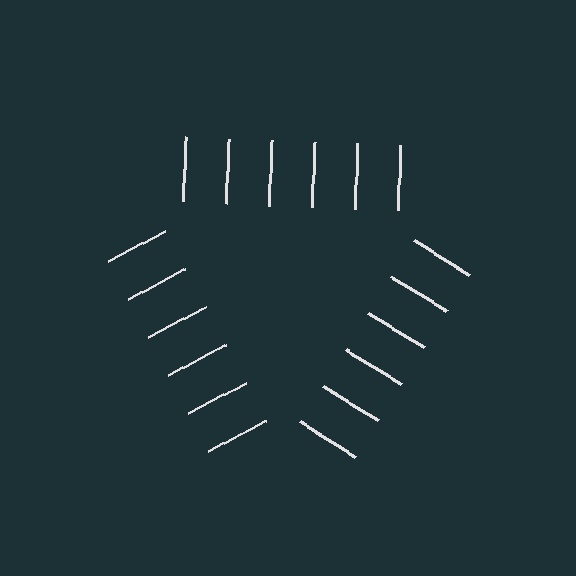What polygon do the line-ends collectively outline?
An illusory triangle — the line segments terminate on its edges but no continuous stroke is drawn.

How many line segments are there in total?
18 — 6 along each of the 3 edges.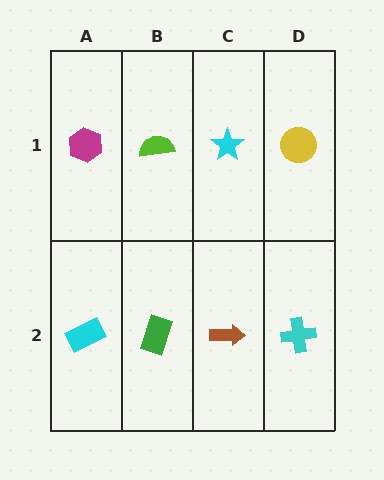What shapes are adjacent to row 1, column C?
A brown arrow (row 2, column C), a lime semicircle (row 1, column B), a yellow circle (row 1, column D).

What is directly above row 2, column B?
A lime semicircle.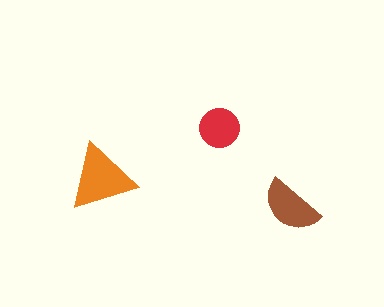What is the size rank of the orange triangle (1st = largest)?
1st.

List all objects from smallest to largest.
The red circle, the brown semicircle, the orange triangle.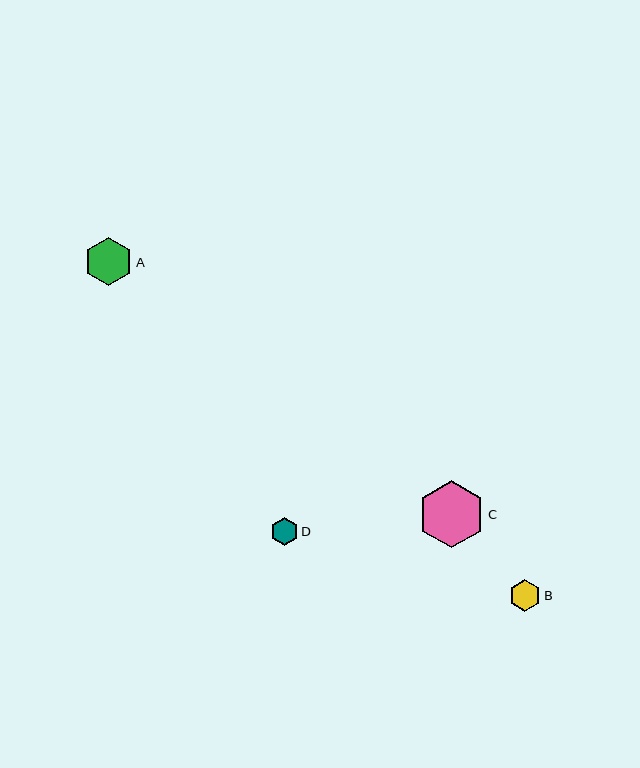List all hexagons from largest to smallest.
From largest to smallest: C, A, B, D.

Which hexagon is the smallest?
Hexagon D is the smallest with a size of approximately 28 pixels.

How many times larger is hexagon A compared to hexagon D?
Hexagon A is approximately 1.7 times the size of hexagon D.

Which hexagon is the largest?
Hexagon C is the largest with a size of approximately 67 pixels.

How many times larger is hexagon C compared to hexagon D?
Hexagon C is approximately 2.4 times the size of hexagon D.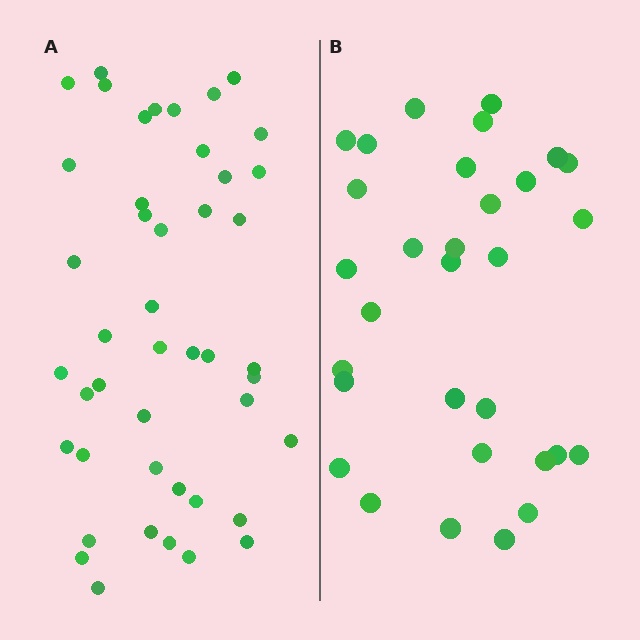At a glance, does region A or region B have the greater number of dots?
Region A (the left region) has more dots.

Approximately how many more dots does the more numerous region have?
Region A has approximately 15 more dots than region B.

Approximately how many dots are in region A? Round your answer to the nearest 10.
About 40 dots. (The exact count is 45, which rounds to 40.)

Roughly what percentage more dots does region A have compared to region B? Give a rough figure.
About 45% more.